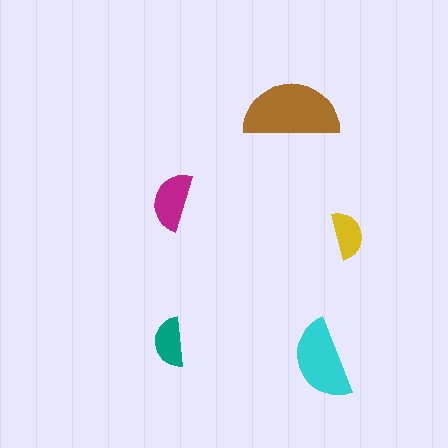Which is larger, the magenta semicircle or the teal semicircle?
The magenta one.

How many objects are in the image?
There are 5 objects in the image.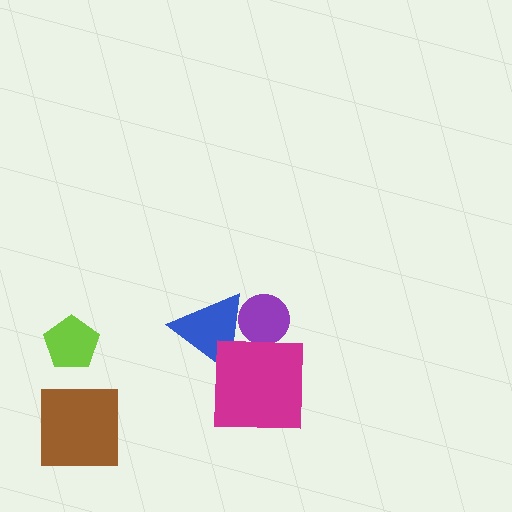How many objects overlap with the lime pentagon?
0 objects overlap with the lime pentagon.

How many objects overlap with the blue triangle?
2 objects overlap with the blue triangle.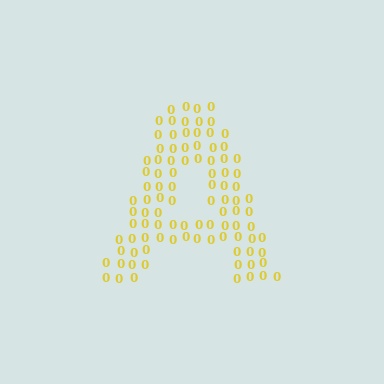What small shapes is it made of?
It is made of small digit 0's.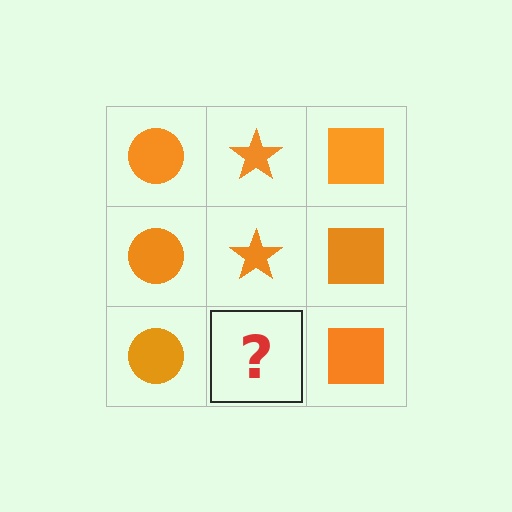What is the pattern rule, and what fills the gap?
The rule is that each column has a consistent shape. The gap should be filled with an orange star.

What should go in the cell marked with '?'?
The missing cell should contain an orange star.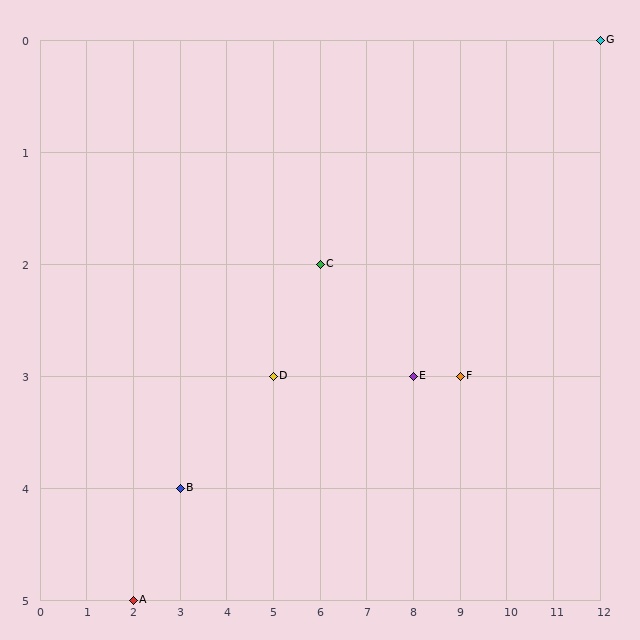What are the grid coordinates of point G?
Point G is at grid coordinates (12, 0).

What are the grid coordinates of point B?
Point B is at grid coordinates (3, 4).